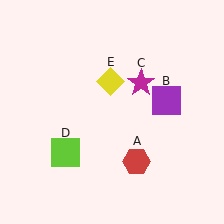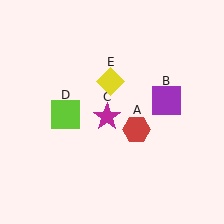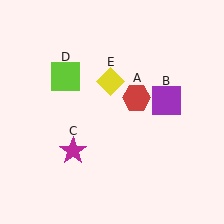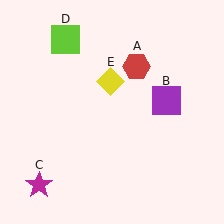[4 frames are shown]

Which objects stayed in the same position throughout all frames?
Purple square (object B) and yellow diamond (object E) remained stationary.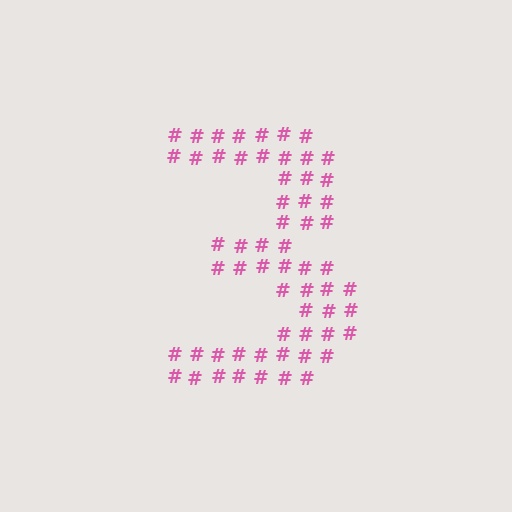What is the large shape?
The large shape is the digit 3.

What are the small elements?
The small elements are hash symbols.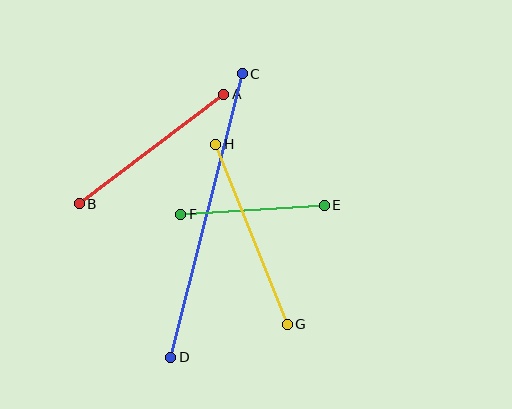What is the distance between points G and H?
The distance is approximately 194 pixels.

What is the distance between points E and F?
The distance is approximately 144 pixels.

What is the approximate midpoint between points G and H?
The midpoint is at approximately (252, 234) pixels.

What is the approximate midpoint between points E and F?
The midpoint is at approximately (253, 210) pixels.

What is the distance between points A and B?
The distance is approximately 181 pixels.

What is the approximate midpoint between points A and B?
The midpoint is at approximately (151, 149) pixels.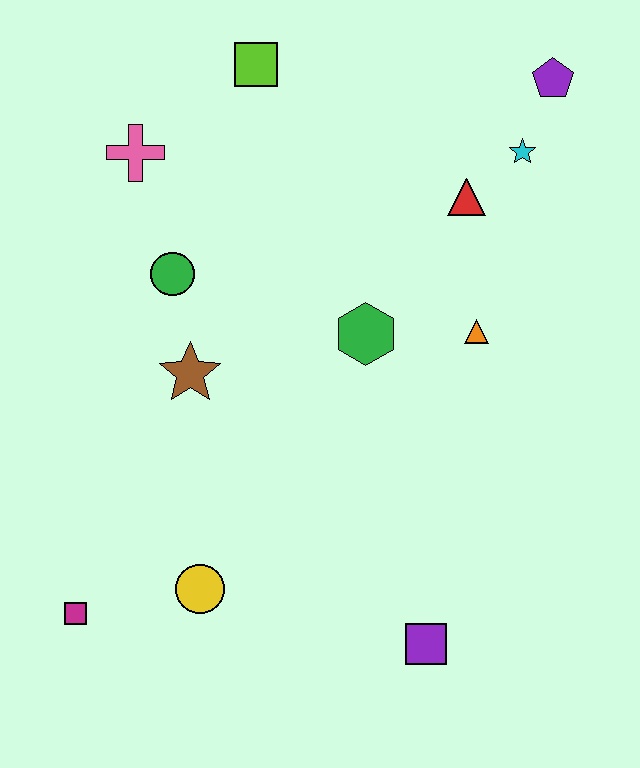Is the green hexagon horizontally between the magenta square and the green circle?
No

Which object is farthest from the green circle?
The purple square is farthest from the green circle.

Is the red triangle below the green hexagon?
No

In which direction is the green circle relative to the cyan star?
The green circle is to the left of the cyan star.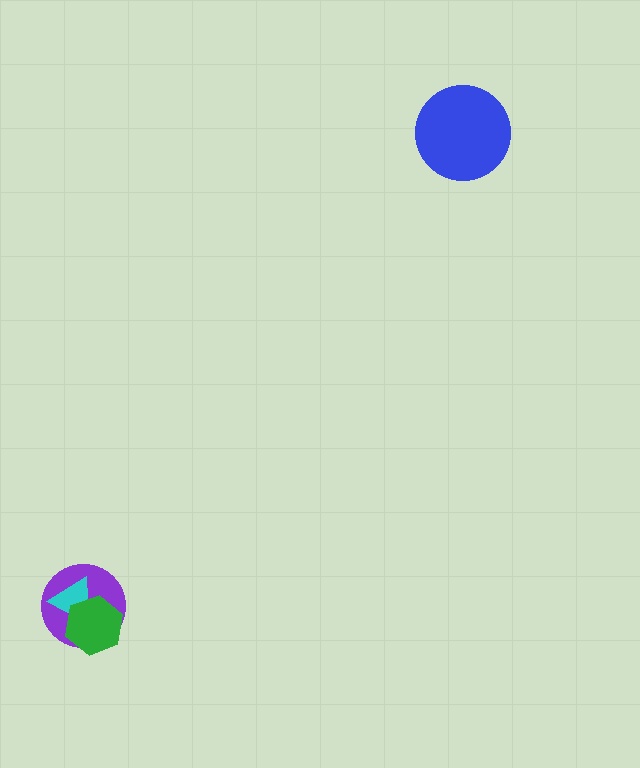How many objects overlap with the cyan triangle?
2 objects overlap with the cyan triangle.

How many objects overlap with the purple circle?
2 objects overlap with the purple circle.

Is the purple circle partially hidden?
Yes, it is partially covered by another shape.